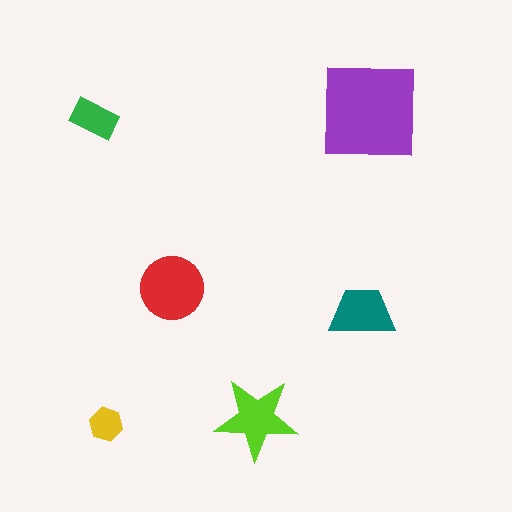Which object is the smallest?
The yellow hexagon.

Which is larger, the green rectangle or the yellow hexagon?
The green rectangle.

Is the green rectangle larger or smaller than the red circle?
Smaller.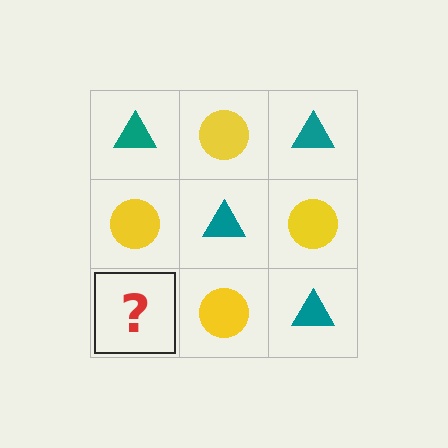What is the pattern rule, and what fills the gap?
The rule is that it alternates teal triangle and yellow circle in a checkerboard pattern. The gap should be filled with a teal triangle.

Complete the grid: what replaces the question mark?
The question mark should be replaced with a teal triangle.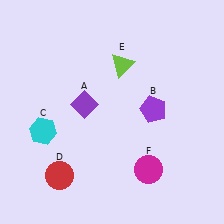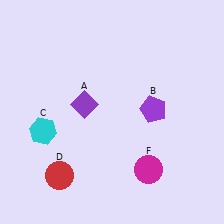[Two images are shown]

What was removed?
The lime triangle (E) was removed in Image 2.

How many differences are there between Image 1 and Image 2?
There is 1 difference between the two images.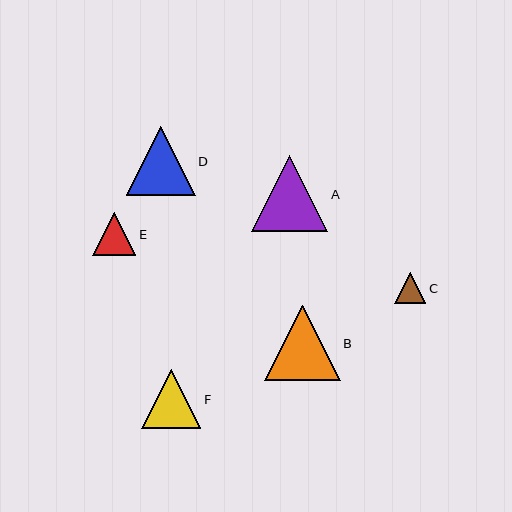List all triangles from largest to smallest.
From largest to smallest: A, B, D, F, E, C.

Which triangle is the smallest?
Triangle C is the smallest with a size of approximately 31 pixels.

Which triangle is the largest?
Triangle A is the largest with a size of approximately 76 pixels.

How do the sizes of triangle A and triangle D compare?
Triangle A and triangle D are approximately the same size.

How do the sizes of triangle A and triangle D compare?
Triangle A and triangle D are approximately the same size.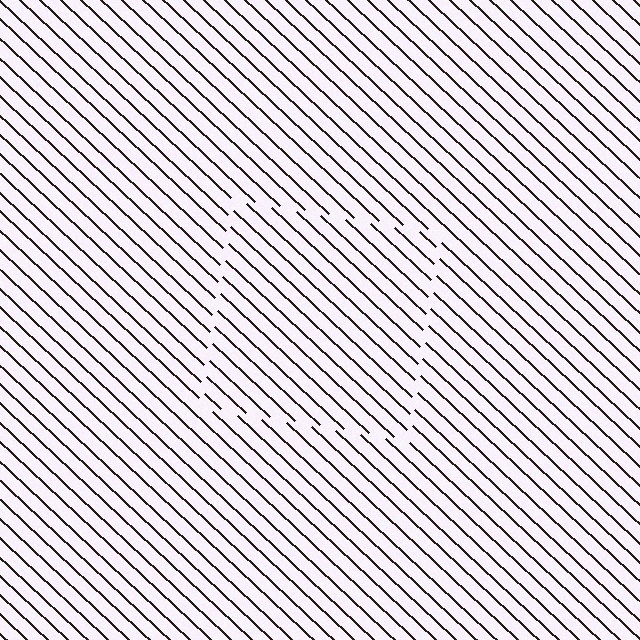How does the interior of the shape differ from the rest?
The interior of the shape contains the same grating, shifted by half a period — the contour is defined by the phase discontinuity where line-ends from the inner and outer gratings abut.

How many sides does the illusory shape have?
4 sides — the line-ends trace a square.